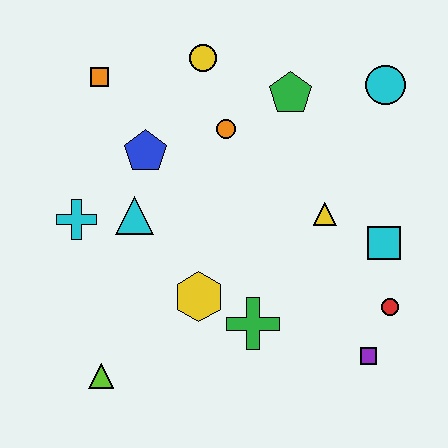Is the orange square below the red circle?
No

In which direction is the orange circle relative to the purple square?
The orange circle is above the purple square.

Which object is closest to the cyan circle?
The green pentagon is closest to the cyan circle.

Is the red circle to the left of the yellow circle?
No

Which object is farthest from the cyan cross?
The cyan circle is farthest from the cyan cross.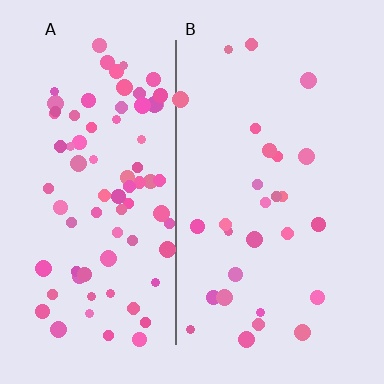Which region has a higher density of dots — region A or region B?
A (the left).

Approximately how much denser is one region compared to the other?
Approximately 2.8× — region A over region B.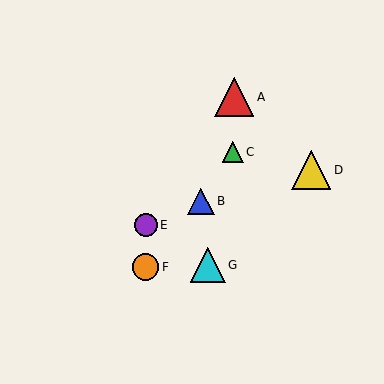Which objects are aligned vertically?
Objects E, F are aligned vertically.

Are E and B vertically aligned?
No, E is at x≈146 and B is at x≈201.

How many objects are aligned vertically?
2 objects (E, F) are aligned vertically.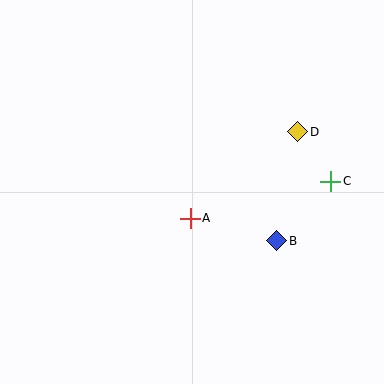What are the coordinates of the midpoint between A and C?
The midpoint between A and C is at (260, 200).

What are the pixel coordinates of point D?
Point D is at (298, 132).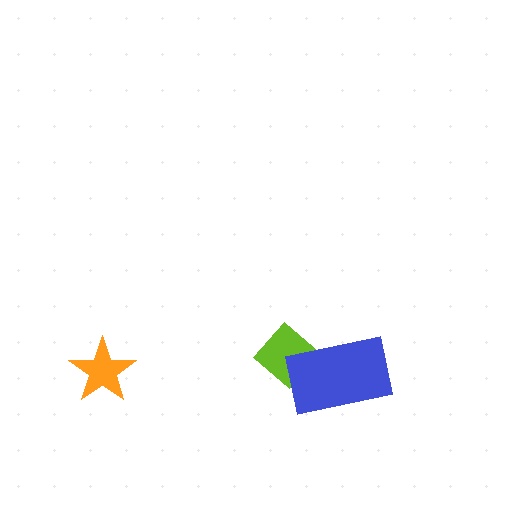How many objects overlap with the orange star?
0 objects overlap with the orange star.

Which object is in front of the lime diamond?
The blue rectangle is in front of the lime diamond.